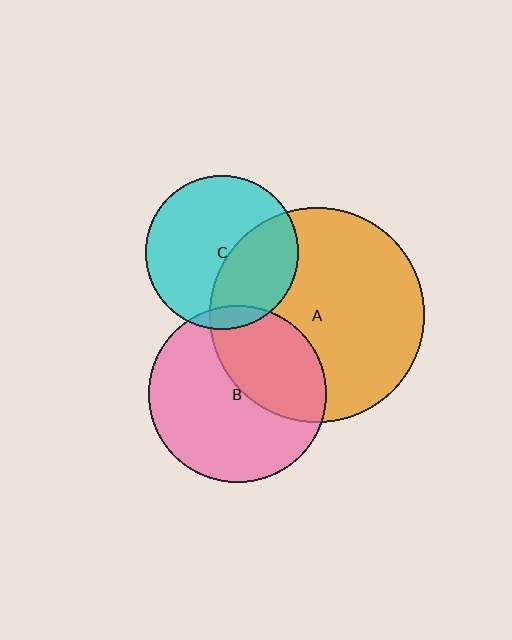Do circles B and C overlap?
Yes.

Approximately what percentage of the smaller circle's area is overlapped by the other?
Approximately 5%.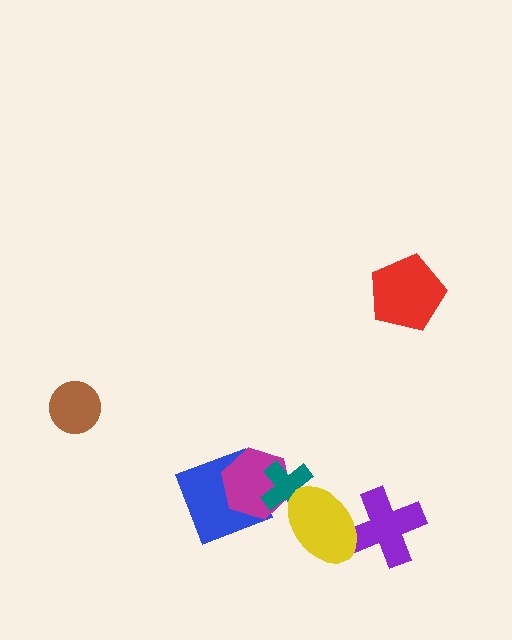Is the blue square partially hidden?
Yes, it is partially covered by another shape.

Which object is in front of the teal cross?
The yellow ellipse is in front of the teal cross.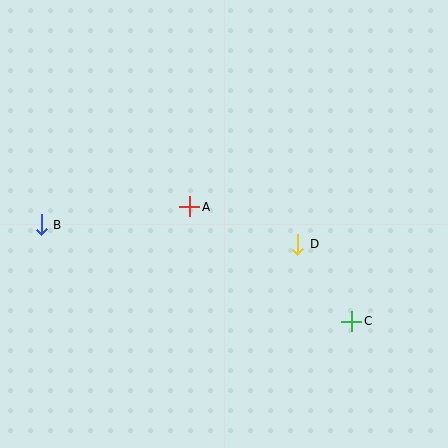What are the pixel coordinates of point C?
Point C is at (352, 321).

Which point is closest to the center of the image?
Point A at (190, 207) is closest to the center.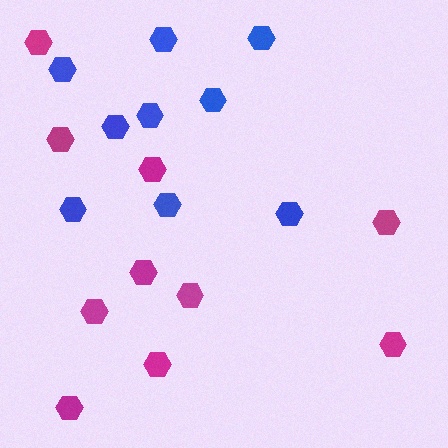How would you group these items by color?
There are 2 groups: one group of magenta hexagons (10) and one group of blue hexagons (9).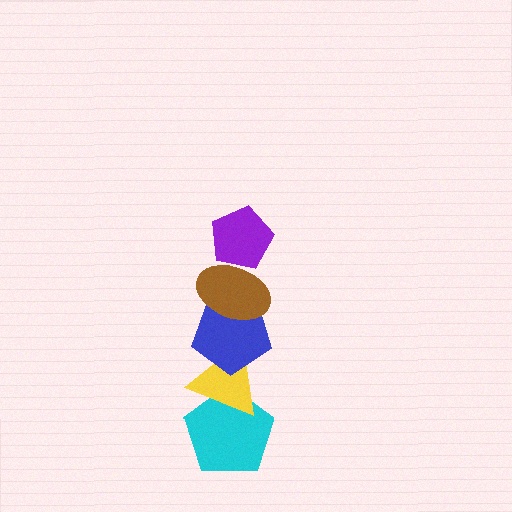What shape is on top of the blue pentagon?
The brown ellipse is on top of the blue pentagon.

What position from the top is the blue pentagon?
The blue pentagon is 3rd from the top.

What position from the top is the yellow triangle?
The yellow triangle is 4th from the top.